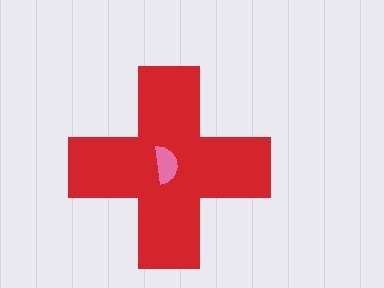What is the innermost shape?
The pink semicircle.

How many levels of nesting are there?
2.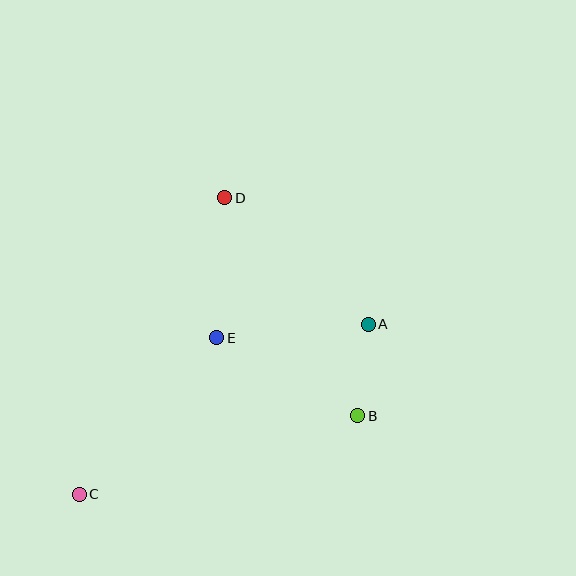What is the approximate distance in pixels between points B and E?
The distance between B and E is approximately 161 pixels.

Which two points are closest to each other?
Points A and B are closest to each other.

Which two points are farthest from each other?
Points A and C are farthest from each other.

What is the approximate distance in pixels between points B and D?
The distance between B and D is approximately 255 pixels.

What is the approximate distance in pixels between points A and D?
The distance between A and D is approximately 191 pixels.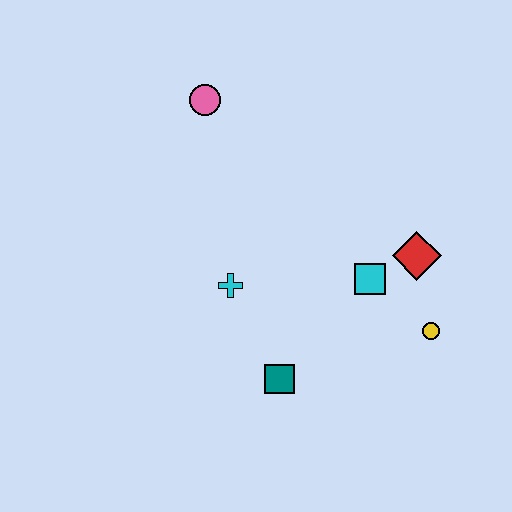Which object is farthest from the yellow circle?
The pink circle is farthest from the yellow circle.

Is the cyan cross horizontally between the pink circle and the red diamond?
Yes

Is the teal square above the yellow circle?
No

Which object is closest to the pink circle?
The cyan cross is closest to the pink circle.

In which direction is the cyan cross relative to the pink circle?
The cyan cross is below the pink circle.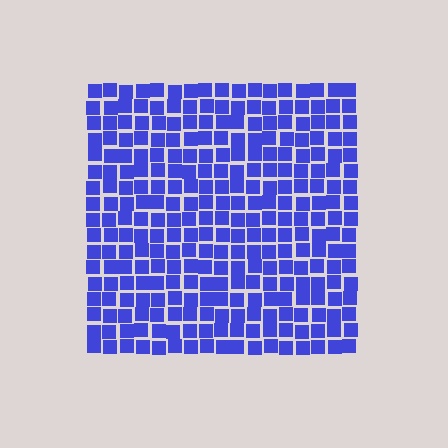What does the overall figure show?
The overall figure shows a square.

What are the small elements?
The small elements are squares.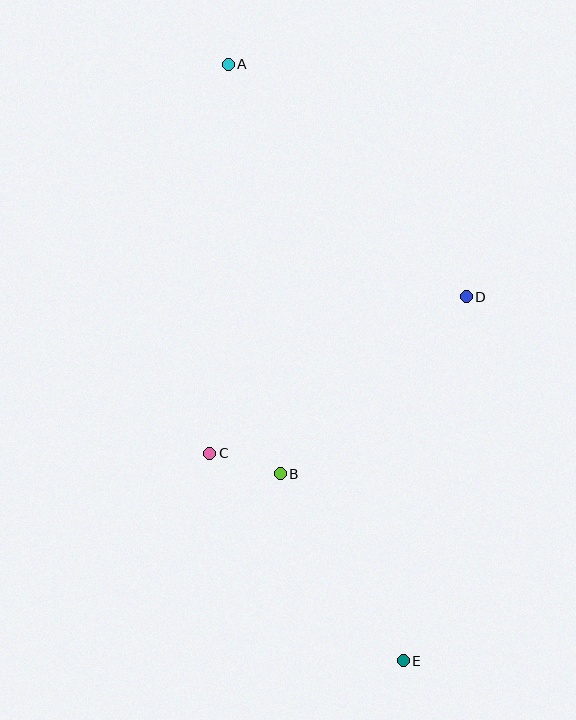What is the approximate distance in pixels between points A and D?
The distance between A and D is approximately 333 pixels.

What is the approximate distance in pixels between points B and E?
The distance between B and E is approximately 224 pixels.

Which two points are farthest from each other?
Points A and E are farthest from each other.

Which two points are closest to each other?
Points B and C are closest to each other.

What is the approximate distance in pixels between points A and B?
The distance between A and B is approximately 413 pixels.